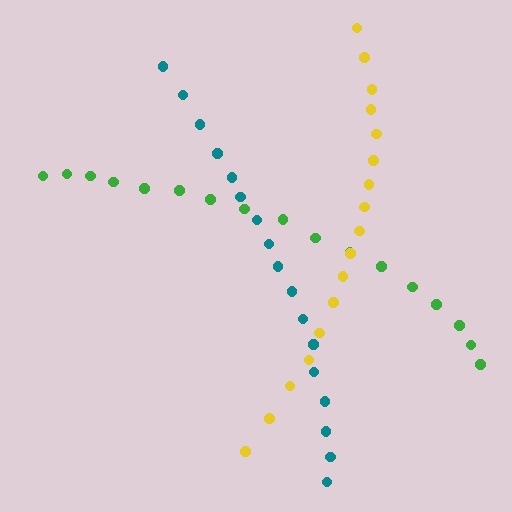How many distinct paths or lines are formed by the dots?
There are 3 distinct paths.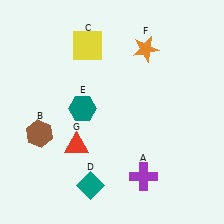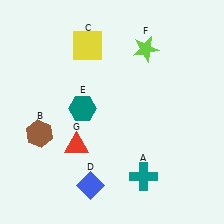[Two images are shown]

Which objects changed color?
A changed from purple to teal. D changed from teal to blue. F changed from orange to lime.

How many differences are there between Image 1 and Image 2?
There are 3 differences between the two images.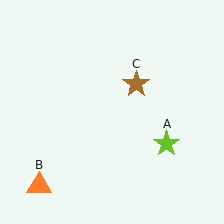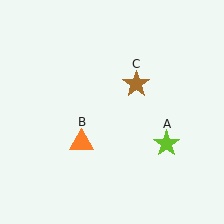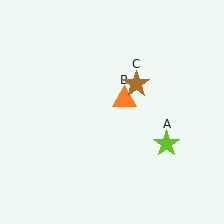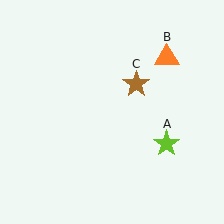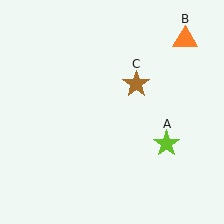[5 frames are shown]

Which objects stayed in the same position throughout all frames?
Lime star (object A) and brown star (object C) remained stationary.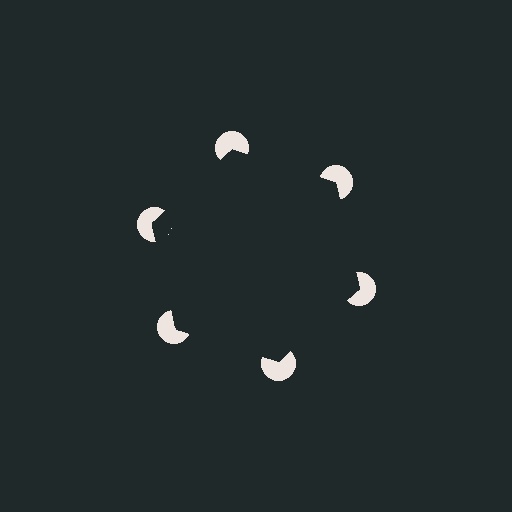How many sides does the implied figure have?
6 sides.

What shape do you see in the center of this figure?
An illusory hexagon — its edges are inferred from the aligned wedge cuts in the pac-man discs, not physically drawn.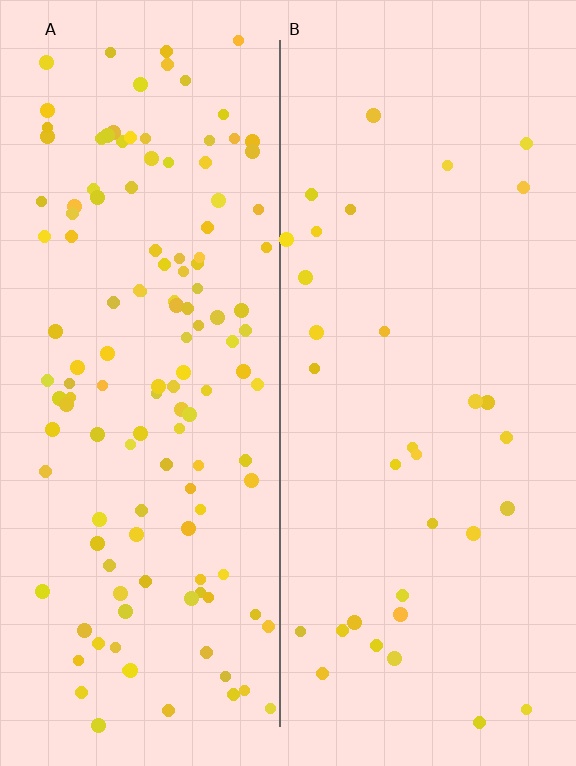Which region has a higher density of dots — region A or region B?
A (the left).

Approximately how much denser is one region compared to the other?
Approximately 4.0× — region A over region B.